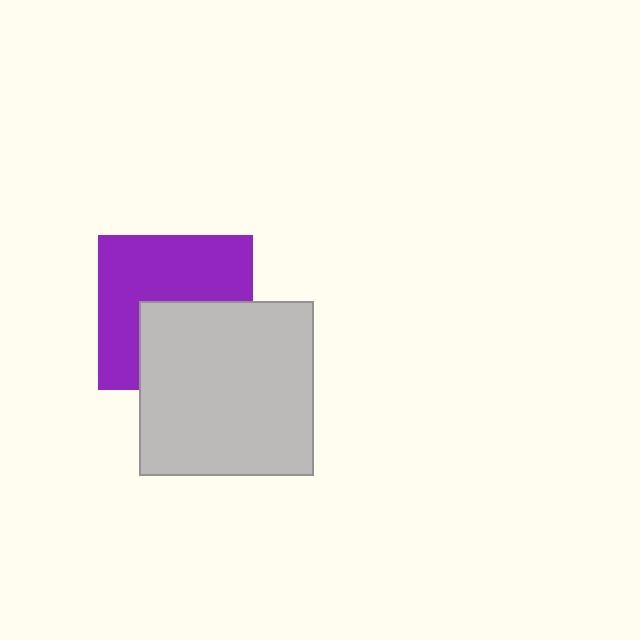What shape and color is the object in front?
The object in front is a light gray square.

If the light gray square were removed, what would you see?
You would see the complete purple square.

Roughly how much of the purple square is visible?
About half of it is visible (roughly 58%).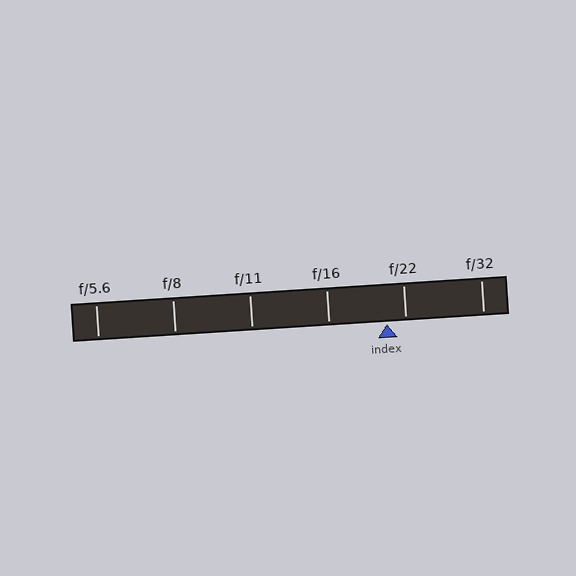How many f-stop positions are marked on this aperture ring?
There are 6 f-stop positions marked.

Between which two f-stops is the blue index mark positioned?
The index mark is between f/16 and f/22.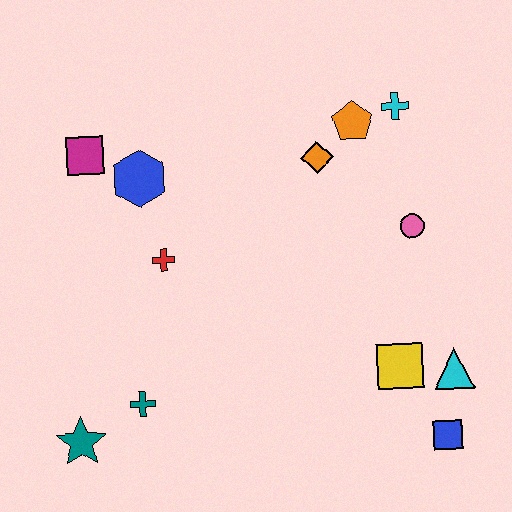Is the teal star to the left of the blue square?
Yes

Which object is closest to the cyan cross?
The orange pentagon is closest to the cyan cross.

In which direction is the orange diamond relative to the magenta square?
The orange diamond is to the right of the magenta square.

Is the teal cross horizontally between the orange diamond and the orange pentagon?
No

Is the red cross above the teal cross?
Yes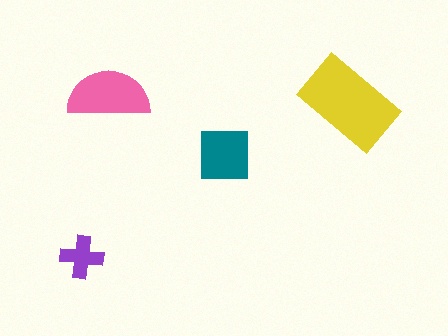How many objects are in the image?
There are 4 objects in the image.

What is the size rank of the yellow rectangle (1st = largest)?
1st.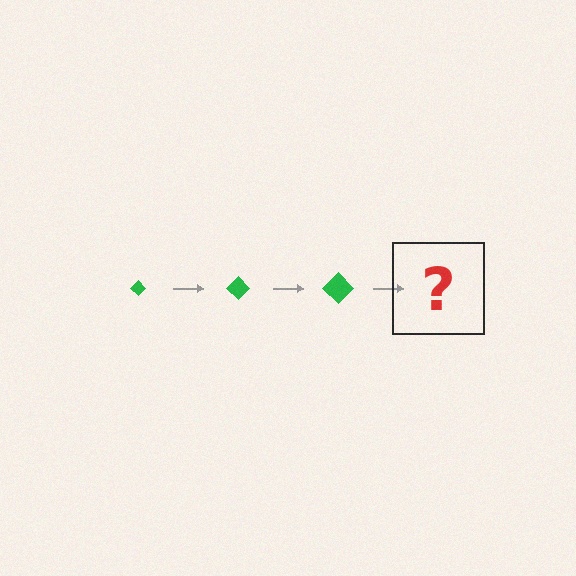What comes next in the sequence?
The next element should be a green diamond, larger than the previous one.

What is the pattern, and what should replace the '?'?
The pattern is that the diamond gets progressively larger each step. The '?' should be a green diamond, larger than the previous one.